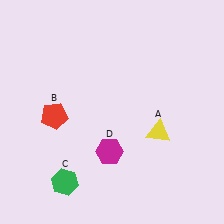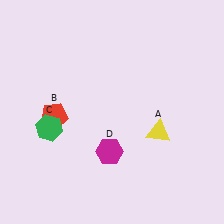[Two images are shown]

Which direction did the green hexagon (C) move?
The green hexagon (C) moved up.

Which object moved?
The green hexagon (C) moved up.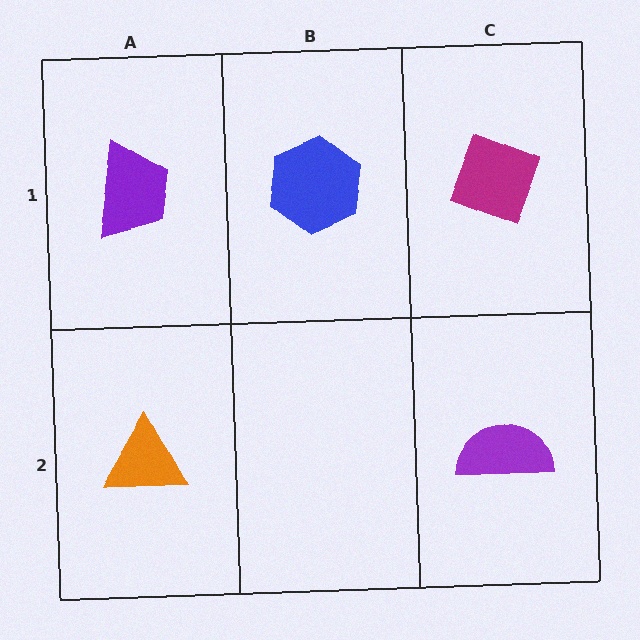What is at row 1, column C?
A magenta diamond.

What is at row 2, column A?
An orange triangle.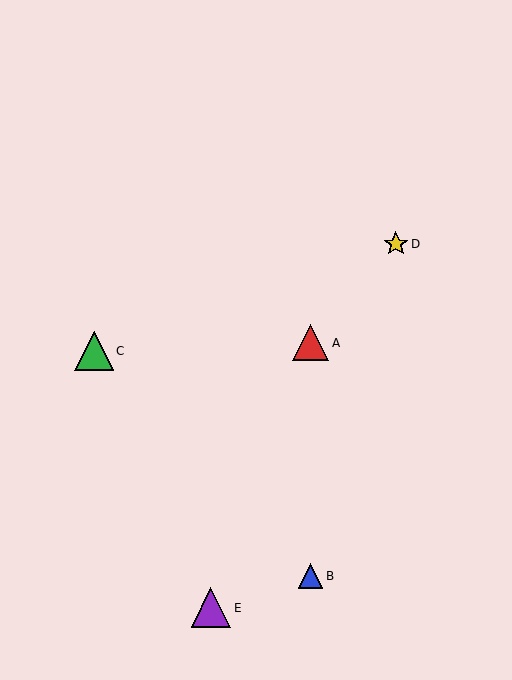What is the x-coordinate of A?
Object A is at x≈310.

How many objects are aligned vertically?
2 objects (A, B) are aligned vertically.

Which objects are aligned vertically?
Objects A, B are aligned vertically.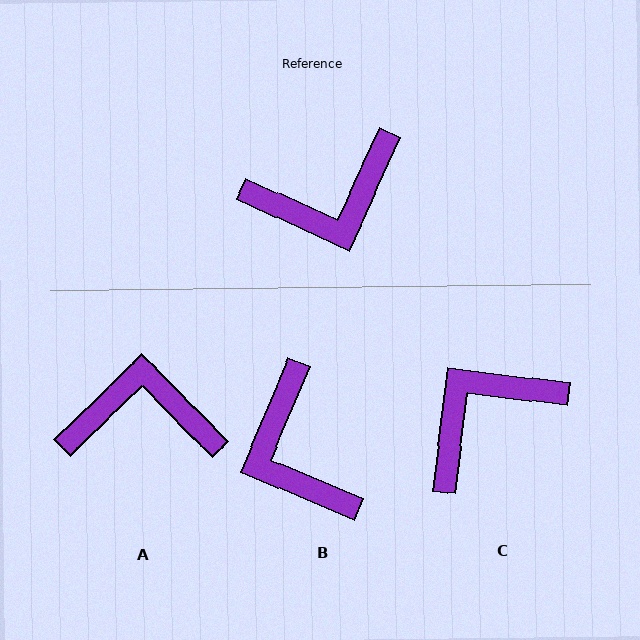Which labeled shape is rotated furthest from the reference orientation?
C, about 162 degrees away.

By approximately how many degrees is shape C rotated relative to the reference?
Approximately 162 degrees clockwise.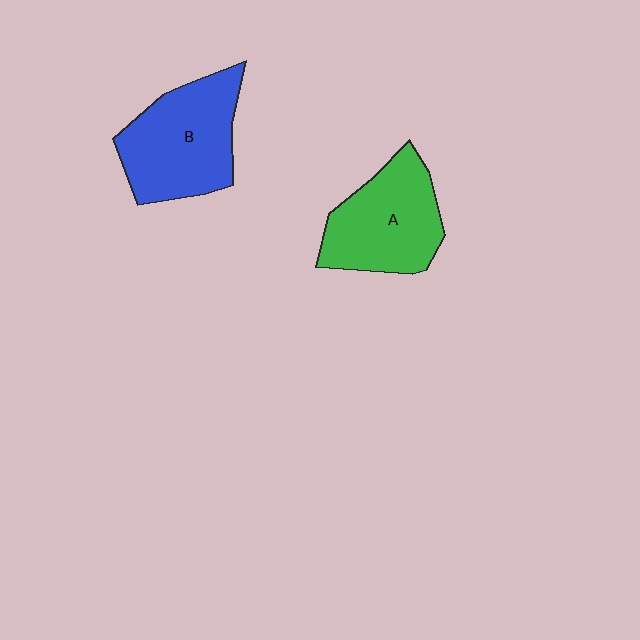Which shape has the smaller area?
Shape A (green).